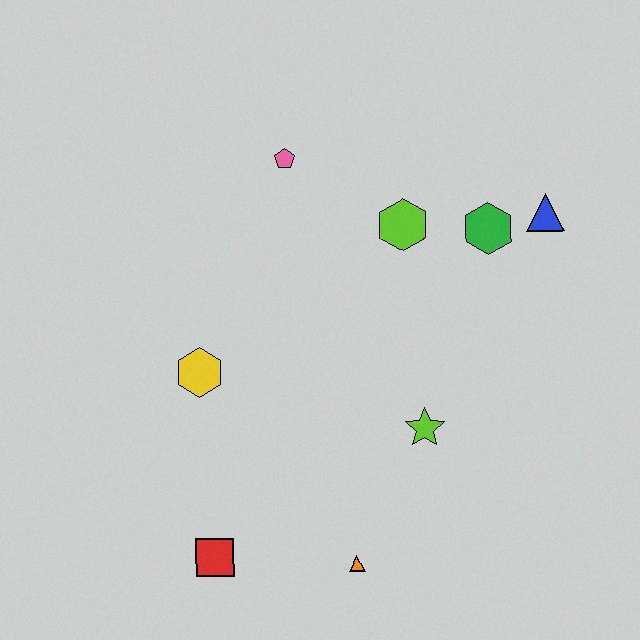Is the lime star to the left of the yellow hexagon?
No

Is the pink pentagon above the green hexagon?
Yes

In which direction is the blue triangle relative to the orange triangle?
The blue triangle is above the orange triangle.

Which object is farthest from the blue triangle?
The red square is farthest from the blue triangle.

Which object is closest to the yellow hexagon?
The red square is closest to the yellow hexagon.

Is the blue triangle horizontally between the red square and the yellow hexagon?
No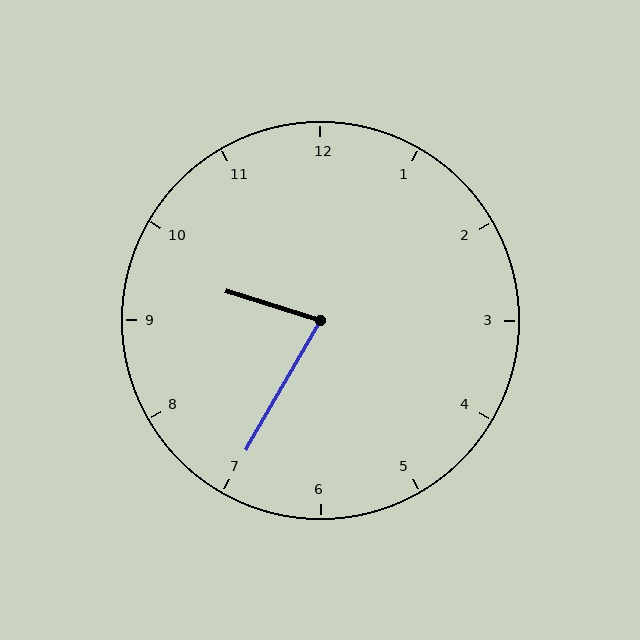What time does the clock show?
9:35.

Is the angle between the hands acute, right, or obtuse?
It is acute.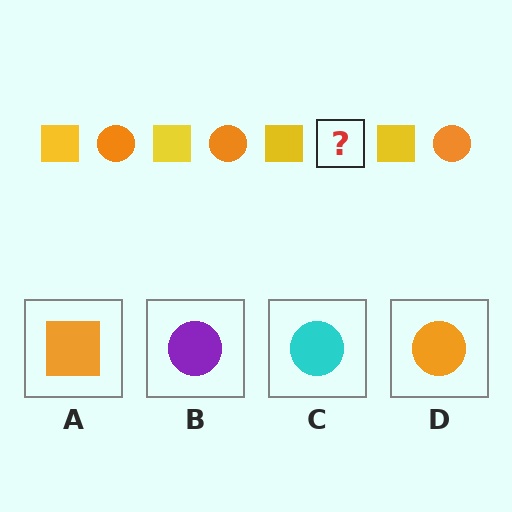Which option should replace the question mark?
Option D.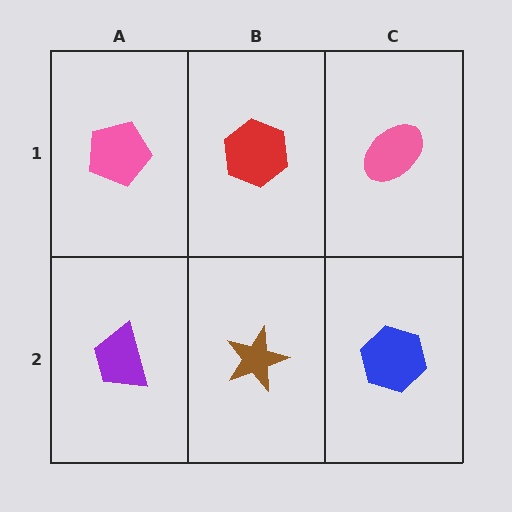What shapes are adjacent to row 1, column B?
A brown star (row 2, column B), a pink pentagon (row 1, column A), a pink ellipse (row 1, column C).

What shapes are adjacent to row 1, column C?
A blue hexagon (row 2, column C), a red hexagon (row 1, column B).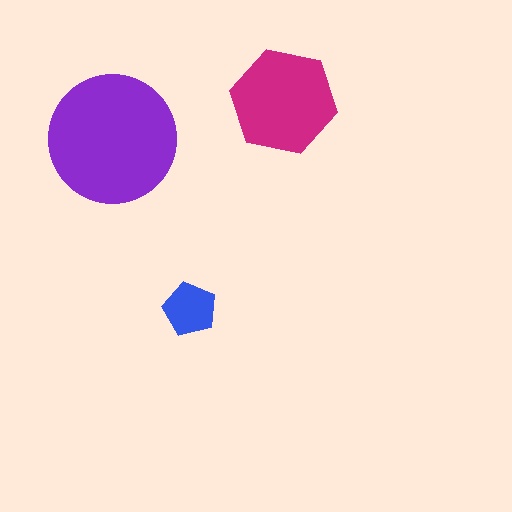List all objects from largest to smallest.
The purple circle, the magenta hexagon, the blue pentagon.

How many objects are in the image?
There are 3 objects in the image.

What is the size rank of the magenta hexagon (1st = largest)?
2nd.